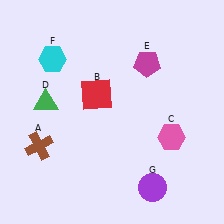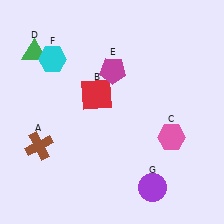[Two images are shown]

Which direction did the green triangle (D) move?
The green triangle (D) moved up.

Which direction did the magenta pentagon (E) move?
The magenta pentagon (E) moved left.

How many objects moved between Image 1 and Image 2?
2 objects moved between the two images.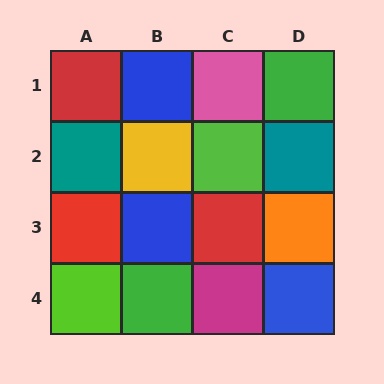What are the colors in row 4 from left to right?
Lime, green, magenta, blue.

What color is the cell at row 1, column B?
Blue.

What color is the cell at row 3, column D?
Orange.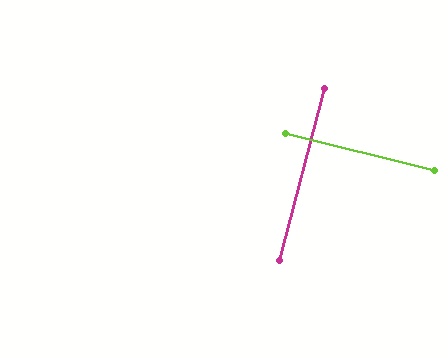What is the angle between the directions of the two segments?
Approximately 90 degrees.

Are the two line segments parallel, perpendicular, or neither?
Perpendicular — they meet at approximately 90°.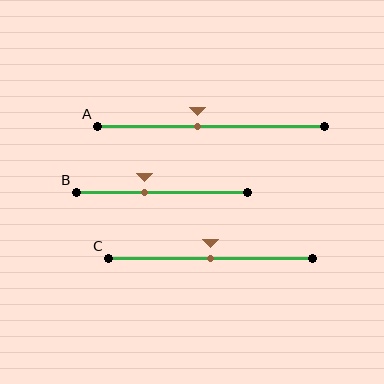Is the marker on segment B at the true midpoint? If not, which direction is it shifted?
No, the marker on segment B is shifted to the left by about 10% of the segment length.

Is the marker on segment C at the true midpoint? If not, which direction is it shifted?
Yes, the marker on segment C is at the true midpoint.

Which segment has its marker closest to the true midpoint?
Segment C has its marker closest to the true midpoint.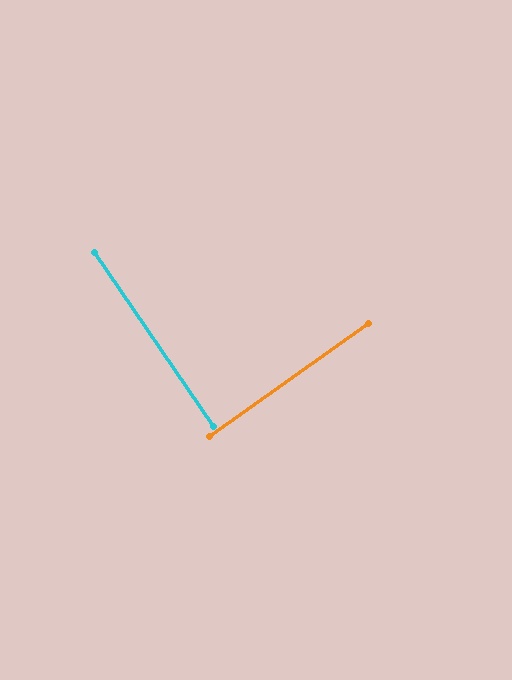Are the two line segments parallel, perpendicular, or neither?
Perpendicular — they meet at approximately 89°.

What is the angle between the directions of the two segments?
Approximately 89 degrees.